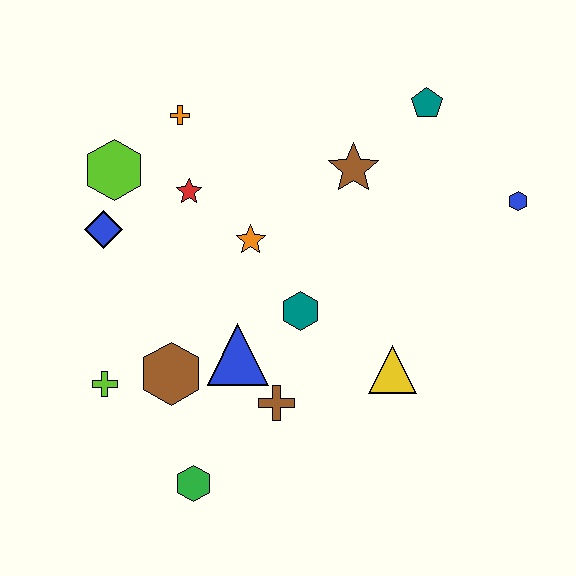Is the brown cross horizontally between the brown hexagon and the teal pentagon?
Yes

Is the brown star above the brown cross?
Yes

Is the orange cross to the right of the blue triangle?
No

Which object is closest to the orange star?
The red star is closest to the orange star.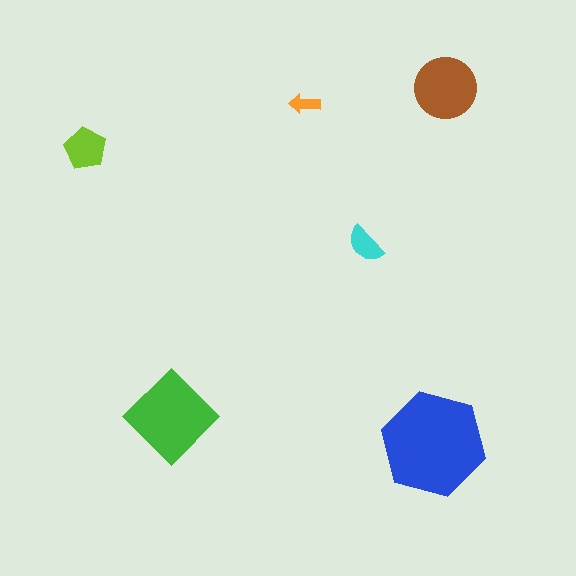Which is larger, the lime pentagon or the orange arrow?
The lime pentagon.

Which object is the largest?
The blue hexagon.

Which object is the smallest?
The orange arrow.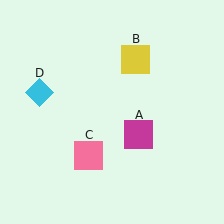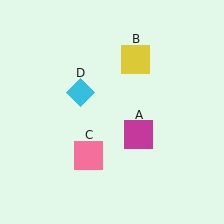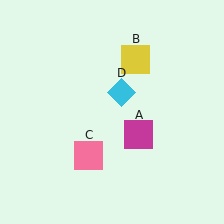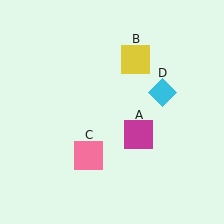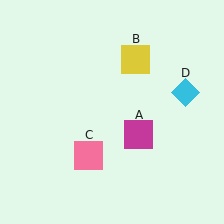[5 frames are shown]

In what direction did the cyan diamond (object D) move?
The cyan diamond (object D) moved right.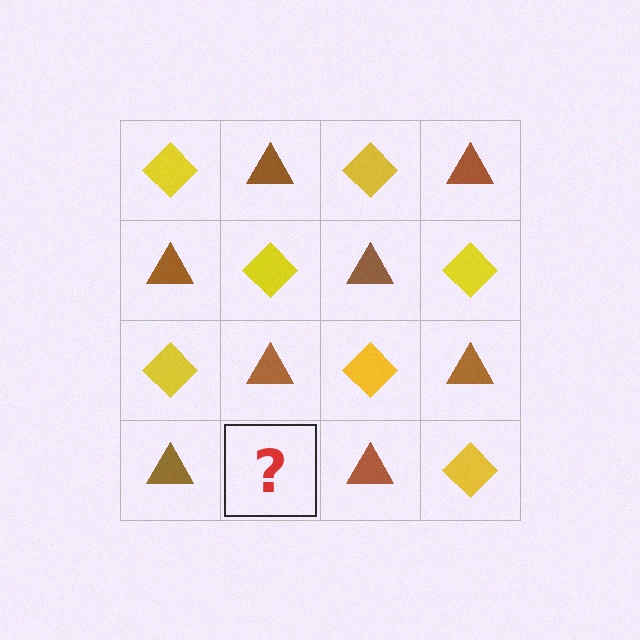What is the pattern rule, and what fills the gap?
The rule is that it alternates yellow diamond and brown triangle in a checkerboard pattern. The gap should be filled with a yellow diamond.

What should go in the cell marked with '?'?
The missing cell should contain a yellow diamond.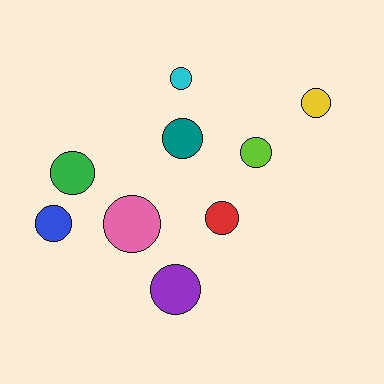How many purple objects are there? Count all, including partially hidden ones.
There is 1 purple object.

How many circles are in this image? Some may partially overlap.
There are 9 circles.